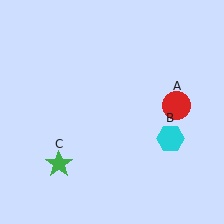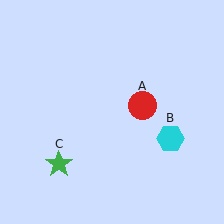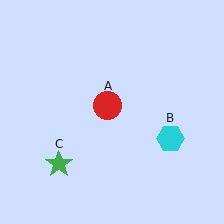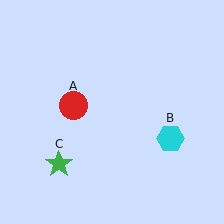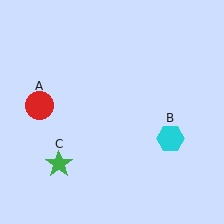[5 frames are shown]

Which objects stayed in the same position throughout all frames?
Cyan hexagon (object B) and green star (object C) remained stationary.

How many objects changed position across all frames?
1 object changed position: red circle (object A).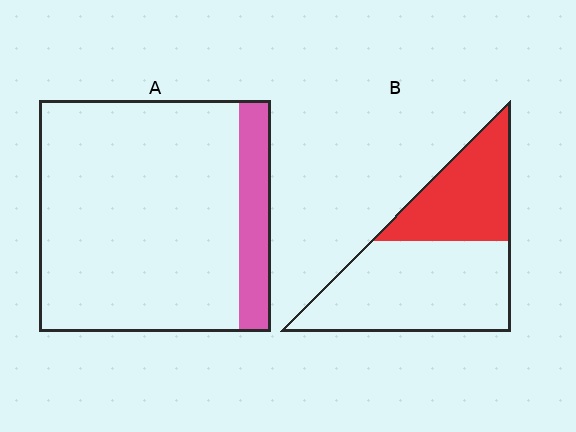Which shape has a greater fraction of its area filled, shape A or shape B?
Shape B.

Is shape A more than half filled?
No.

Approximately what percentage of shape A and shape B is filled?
A is approximately 15% and B is approximately 35%.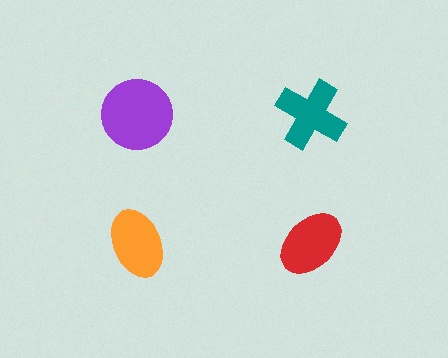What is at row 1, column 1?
A purple circle.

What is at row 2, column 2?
A red ellipse.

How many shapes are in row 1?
2 shapes.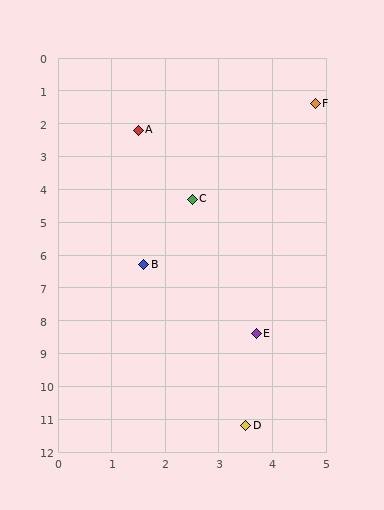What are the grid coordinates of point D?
Point D is at approximately (3.5, 11.2).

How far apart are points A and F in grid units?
Points A and F are about 3.4 grid units apart.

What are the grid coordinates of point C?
Point C is at approximately (2.5, 4.3).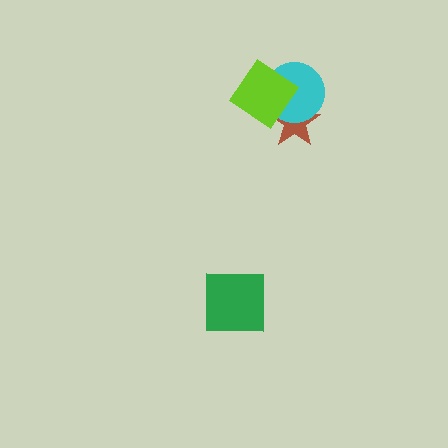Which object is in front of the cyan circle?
The lime diamond is in front of the cyan circle.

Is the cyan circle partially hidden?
Yes, it is partially covered by another shape.